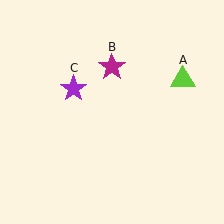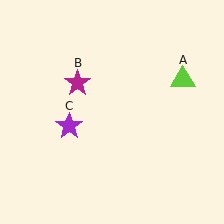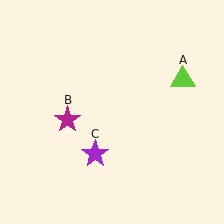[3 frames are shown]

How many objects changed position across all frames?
2 objects changed position: magenta star (object B), purple star (object C).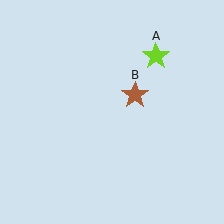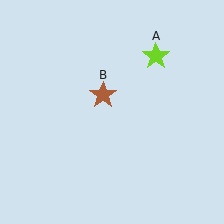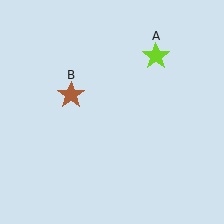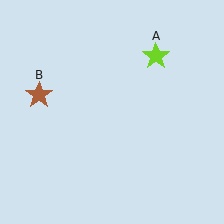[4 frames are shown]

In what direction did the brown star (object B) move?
The brown star (object B) moved left.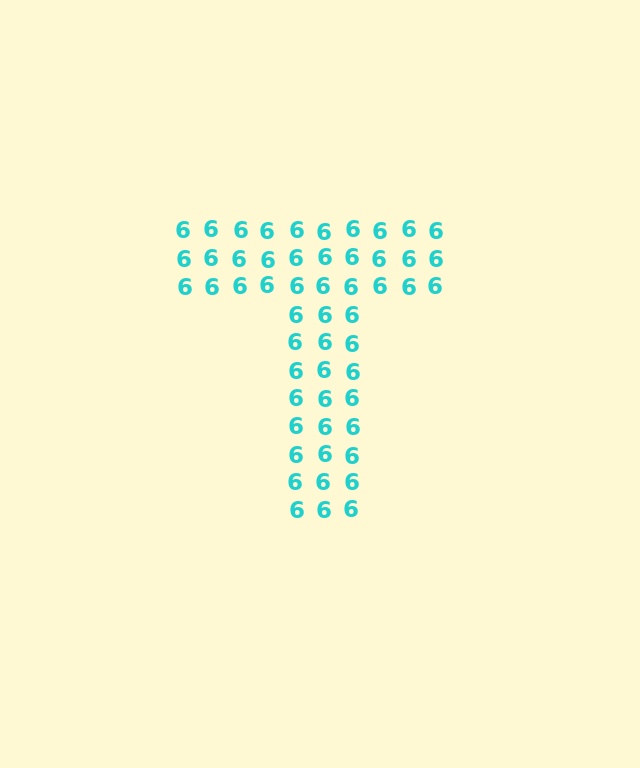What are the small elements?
The small elements are digit 6's.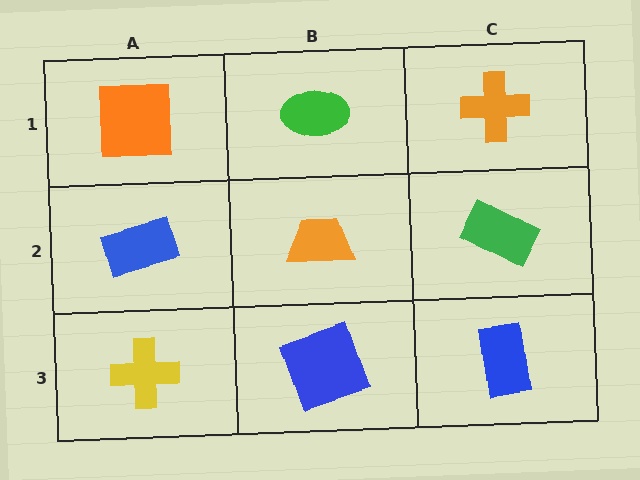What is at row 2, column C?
A green rectangle.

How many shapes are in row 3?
3 shapes.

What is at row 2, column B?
An orange trapezoid.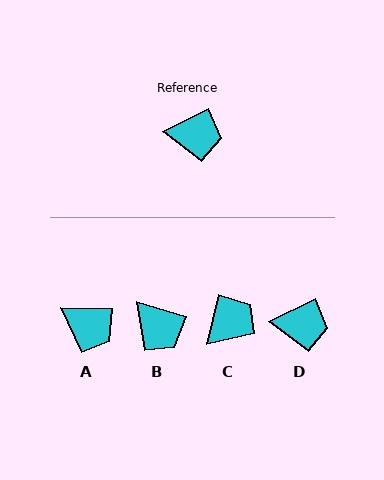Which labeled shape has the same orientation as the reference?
D.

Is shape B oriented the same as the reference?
No, it is off by about 43 degrees.